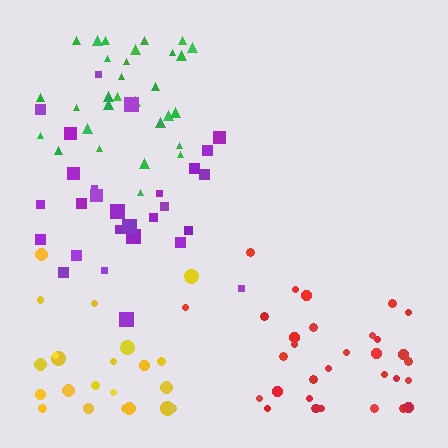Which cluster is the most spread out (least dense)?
Yellow.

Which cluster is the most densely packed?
Green.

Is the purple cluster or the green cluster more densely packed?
Green.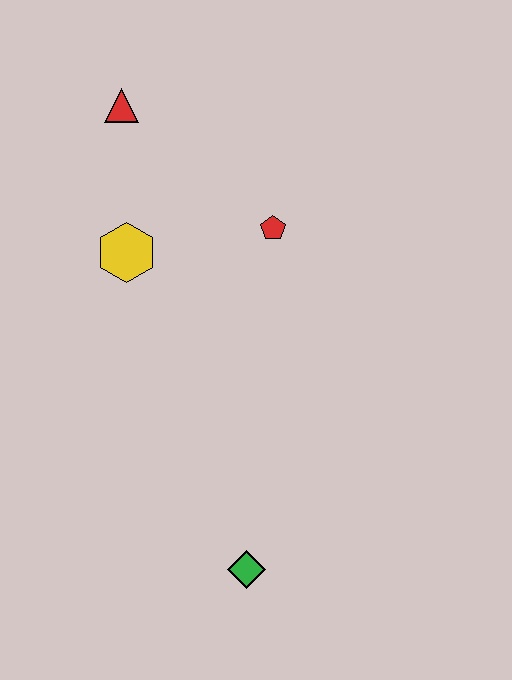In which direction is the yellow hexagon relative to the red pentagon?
The yellow hexagon is to the left of the red pentagon.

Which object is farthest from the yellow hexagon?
The green diamond is farthest from the yellow hexagon.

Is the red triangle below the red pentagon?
No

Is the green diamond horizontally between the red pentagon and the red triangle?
Yes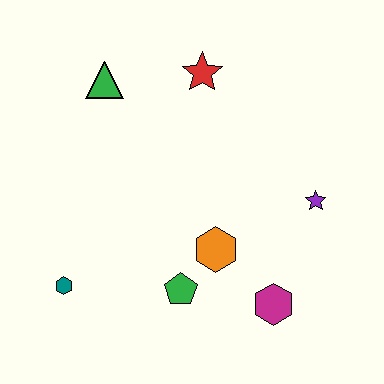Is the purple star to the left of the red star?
No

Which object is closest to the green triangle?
The red star is closest to the green triangle.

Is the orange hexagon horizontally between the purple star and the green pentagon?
Yes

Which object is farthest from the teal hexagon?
The purple star is farthest from the teal hexagon.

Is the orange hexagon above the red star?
No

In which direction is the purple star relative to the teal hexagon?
The purple star is to the right of the teal hexagon.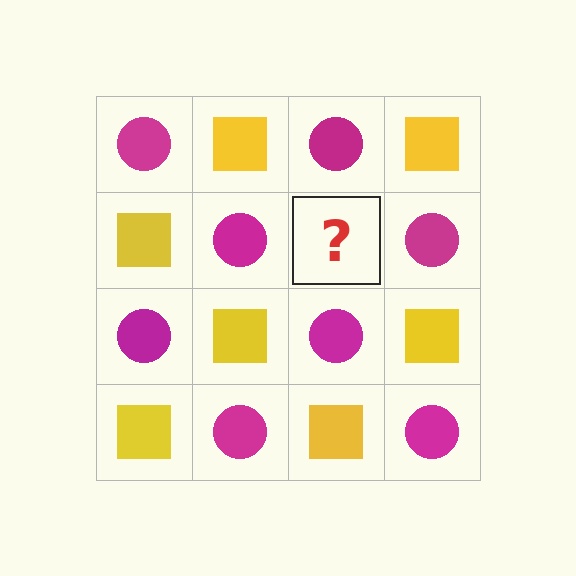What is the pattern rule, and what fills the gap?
The rule is that it alternates magenta circle and yellow square in a checkerboard pattern. The gap should be filled with a yellow square.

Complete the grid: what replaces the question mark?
The question mark should be replaced with a yellow square.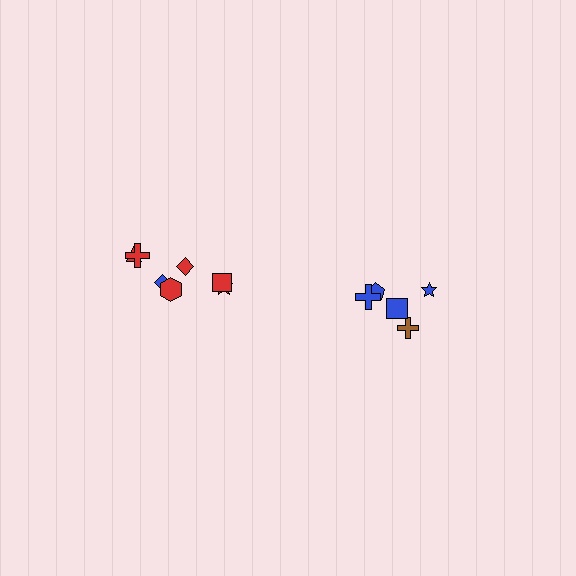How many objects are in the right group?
There are 5 objects.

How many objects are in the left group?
There are 7 objects.